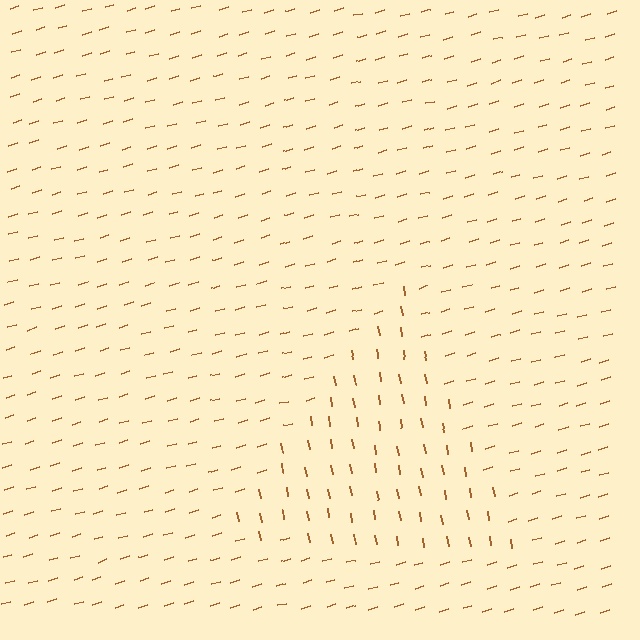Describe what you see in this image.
The image is filled with small brown line segments. A triangle region in the image has lines oriented differently from the surrounding lines, creating a visible texture boundary.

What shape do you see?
I see a triangle.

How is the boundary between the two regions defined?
The boundary is defined purely by a change in line orientation (approximately 83 degrees difference). All lines are the same color and thickness.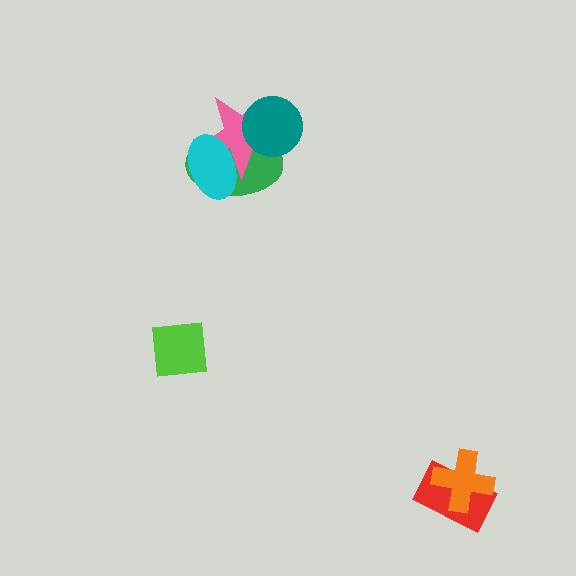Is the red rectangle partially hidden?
Yes, it is partially covered by another shape.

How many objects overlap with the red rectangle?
1 object overlaps with the red rectangle.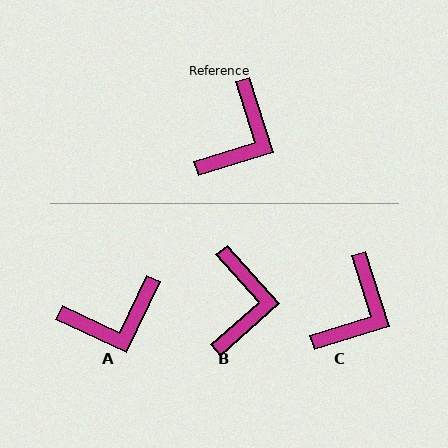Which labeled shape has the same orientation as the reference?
C.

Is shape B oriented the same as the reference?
No, it is off by about 24 degrees.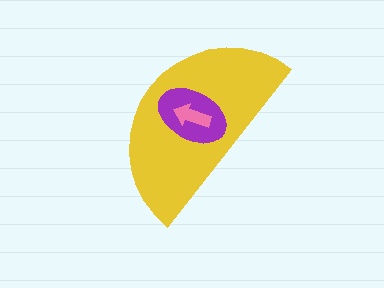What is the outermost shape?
The yellow semicircle.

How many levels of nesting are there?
3.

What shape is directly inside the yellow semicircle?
The purple ellipse.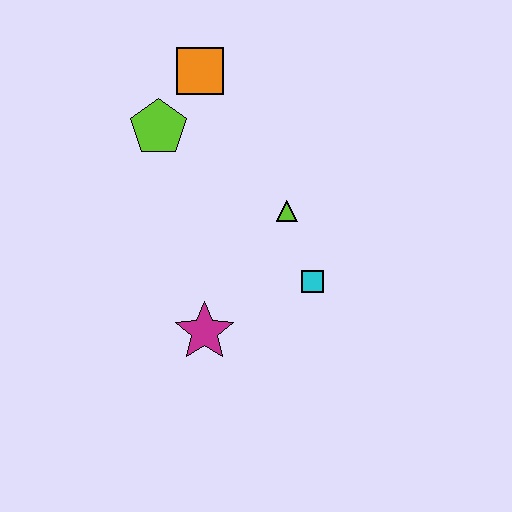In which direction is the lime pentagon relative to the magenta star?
The lime pentagon is above the magenta star.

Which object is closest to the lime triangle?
The cyan square is closest to the lime triangle.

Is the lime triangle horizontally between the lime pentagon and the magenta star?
No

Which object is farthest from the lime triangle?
The orange square is farthest from the lime triangle.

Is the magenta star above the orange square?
No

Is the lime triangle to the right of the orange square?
Yes